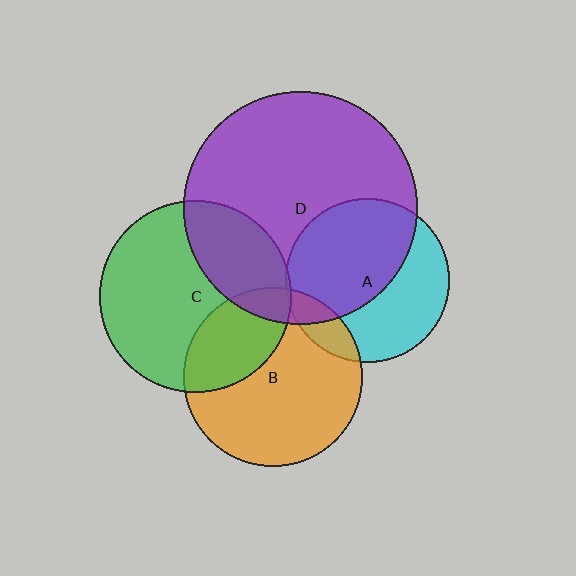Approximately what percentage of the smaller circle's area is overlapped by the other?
Approximately 55%.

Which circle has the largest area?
Circle D (purple).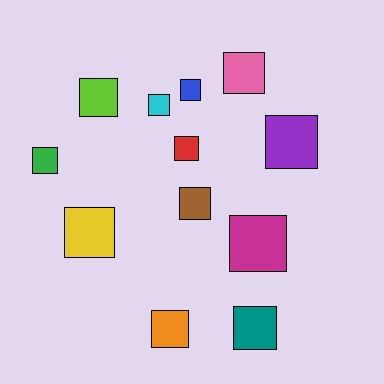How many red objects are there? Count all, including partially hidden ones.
There is 1 red object.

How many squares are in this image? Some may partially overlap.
There are 12 squares.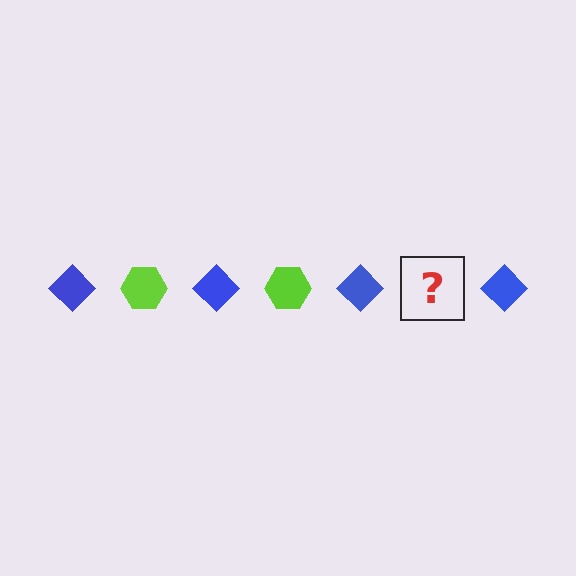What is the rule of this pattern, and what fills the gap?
The rule is that the pattern alternates between blue diamond and lime hexagon. The gap should be filled with a lime hexagon.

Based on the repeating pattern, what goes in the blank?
The blank should be a lime hexagon.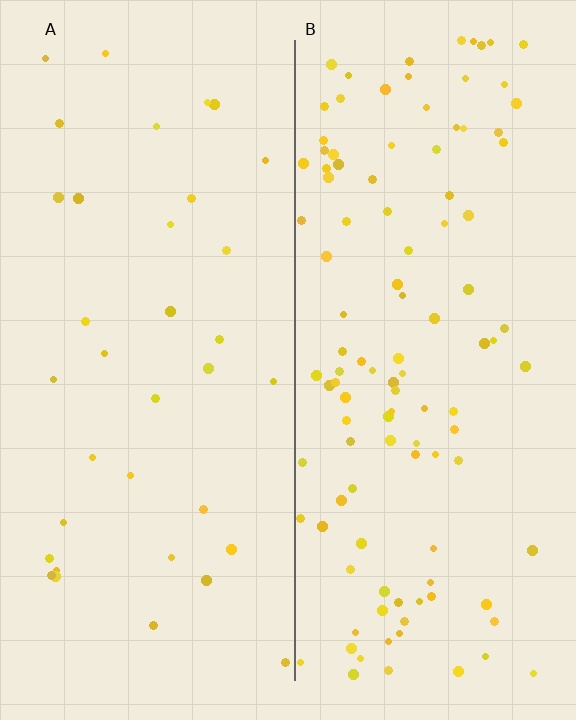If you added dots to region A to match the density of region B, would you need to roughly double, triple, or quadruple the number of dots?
Approximately triple.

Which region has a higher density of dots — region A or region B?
B (the right).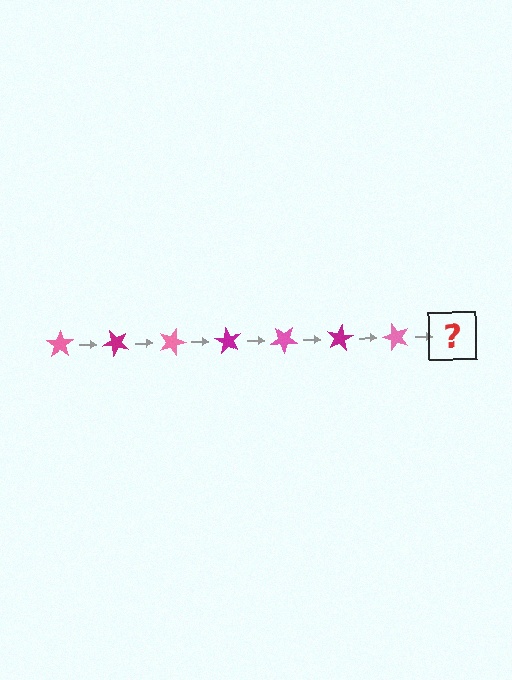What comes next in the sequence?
The next element should be a magenta star, rotated 315 degrees from the start.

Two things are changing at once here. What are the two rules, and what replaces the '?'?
The two rules are that it rotates 45 degrees each step and the color cycles through pink and magenta. The '?' should be a magenta star, rotated 315 degrees from the start.